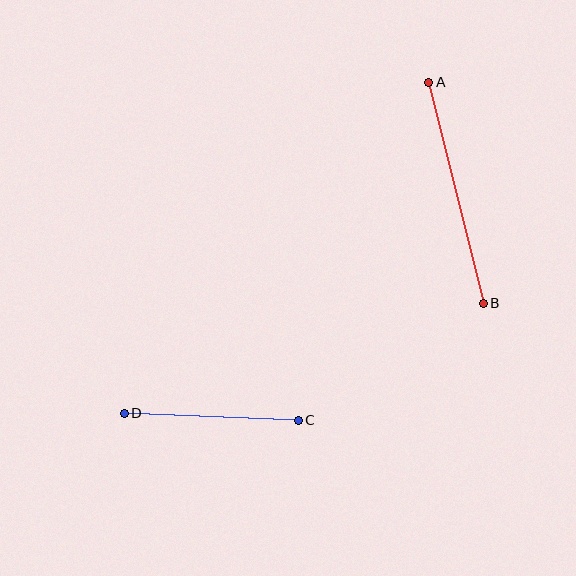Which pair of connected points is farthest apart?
Points A and B are farthest apart.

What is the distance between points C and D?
The distance is approximately 174 pixels.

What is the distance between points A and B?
The distance is approximately 228 pixels.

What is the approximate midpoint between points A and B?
The midpoint is at approximately (456, 193) pixels.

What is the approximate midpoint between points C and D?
The midpoint is at approximately (211, 417) pixels.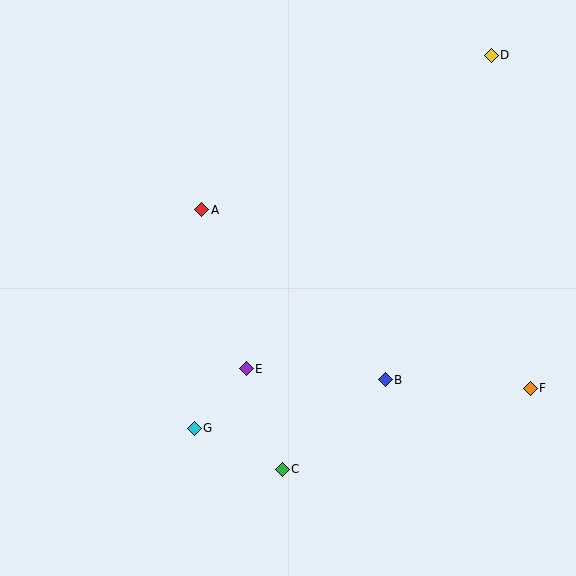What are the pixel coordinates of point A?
Point A is at (202, 210).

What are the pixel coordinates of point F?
Point F is at (530, 388).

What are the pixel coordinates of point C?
Point C is at (282, 469).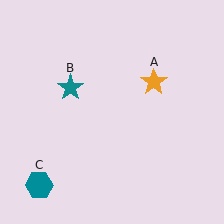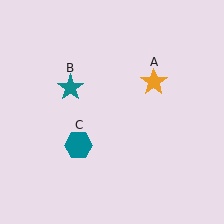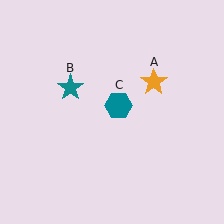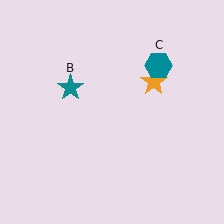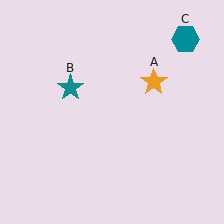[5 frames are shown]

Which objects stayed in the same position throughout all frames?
Orange star (object A) and teal star (object B) remained stationary.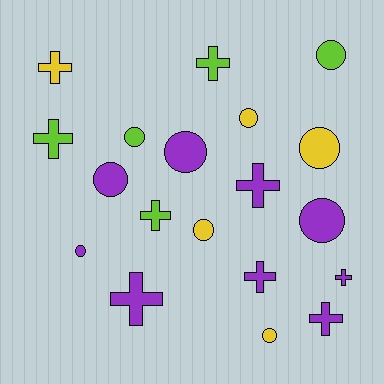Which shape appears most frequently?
Circle, with 10 objects.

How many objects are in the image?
There are 19 objects.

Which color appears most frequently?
Purple, with 9 objects.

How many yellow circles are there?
There are 4 yellow circles.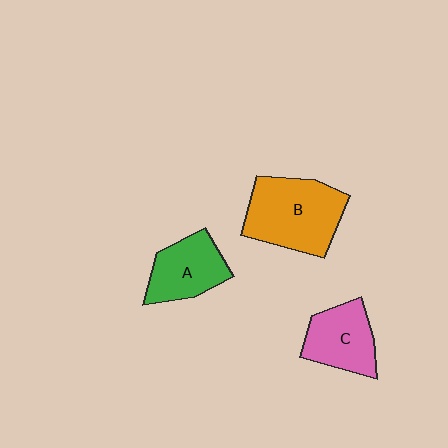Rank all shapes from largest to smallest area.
From largest to smallest: B (orange), A (green), C (pink).